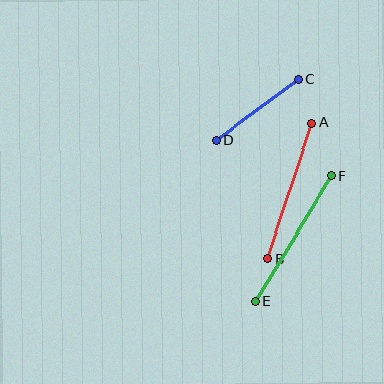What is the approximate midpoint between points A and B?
The midpoint is at approximately (290, 191) pixels.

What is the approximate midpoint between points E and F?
The midpoint is at approximately (293, 239) pixels.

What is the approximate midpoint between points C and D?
The midpoint is at approximately (257, 109) pixels.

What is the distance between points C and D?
The distance is approximately 101 pixels.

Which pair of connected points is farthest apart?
Points E and F are farthest apart.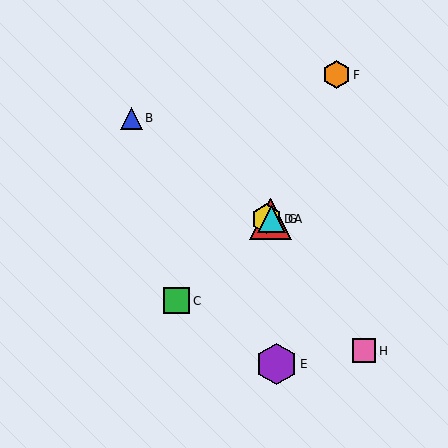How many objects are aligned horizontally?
3 objects (A, D, G) are aligned horizontally.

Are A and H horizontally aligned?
No, A is at y≈219 and H is at y≈351.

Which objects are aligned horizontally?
Objects A, D, G are aligned horizontally.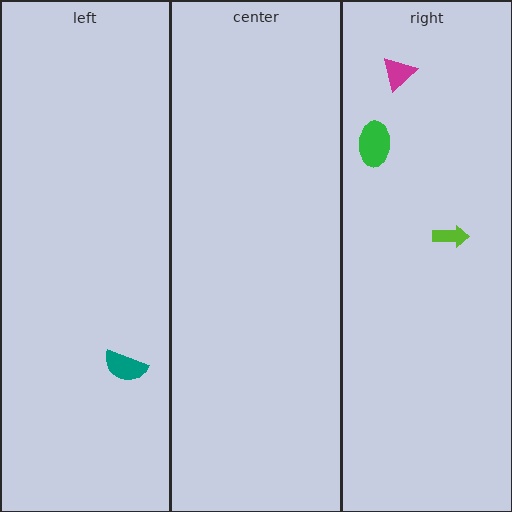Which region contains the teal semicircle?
The left region.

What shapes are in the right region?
The magenta triangle, the green ellipse, the lime arrow.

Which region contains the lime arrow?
The right region.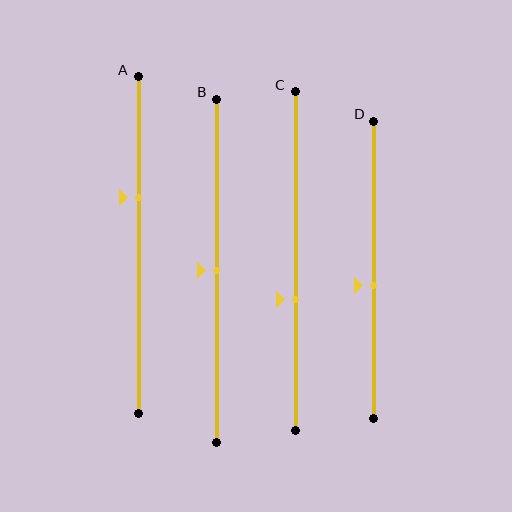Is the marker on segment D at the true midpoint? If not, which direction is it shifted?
No, the marker on segment D is shifted downward by about 5% of the segment length.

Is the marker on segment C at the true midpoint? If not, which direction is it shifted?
No, the marker on segment C is shifted downward by about 11% of the segment length.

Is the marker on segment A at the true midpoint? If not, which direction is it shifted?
No, the marker on segment A is shifted upward by about 14% of the segment length.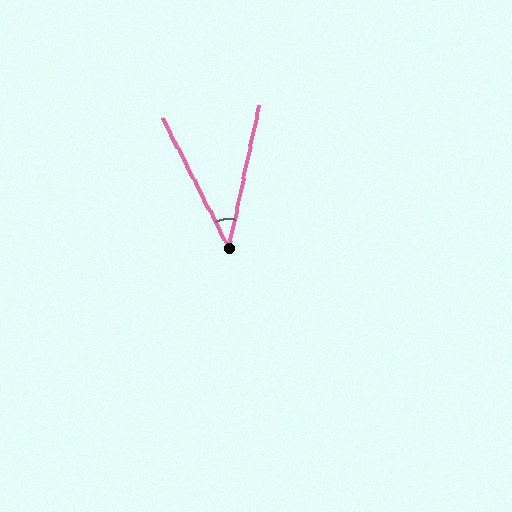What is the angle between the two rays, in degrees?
Approximately 39 degrees.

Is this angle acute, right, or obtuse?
It is acute.